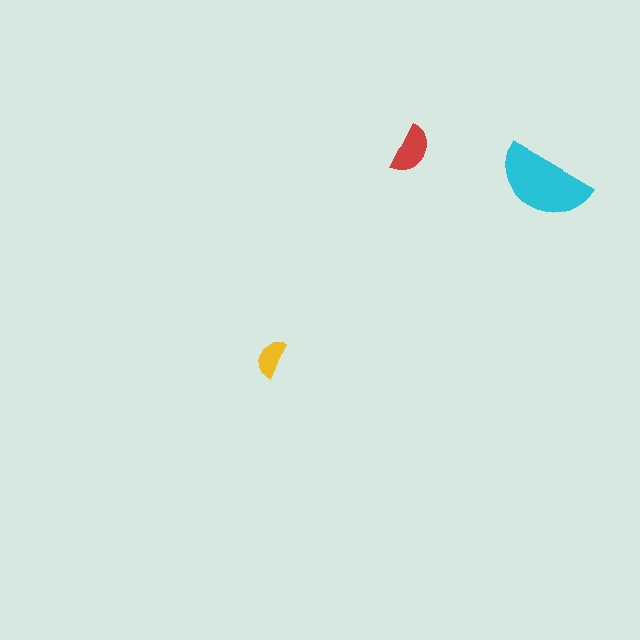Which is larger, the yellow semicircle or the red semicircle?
The red one.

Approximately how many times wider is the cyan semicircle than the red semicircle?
About 2 times wider.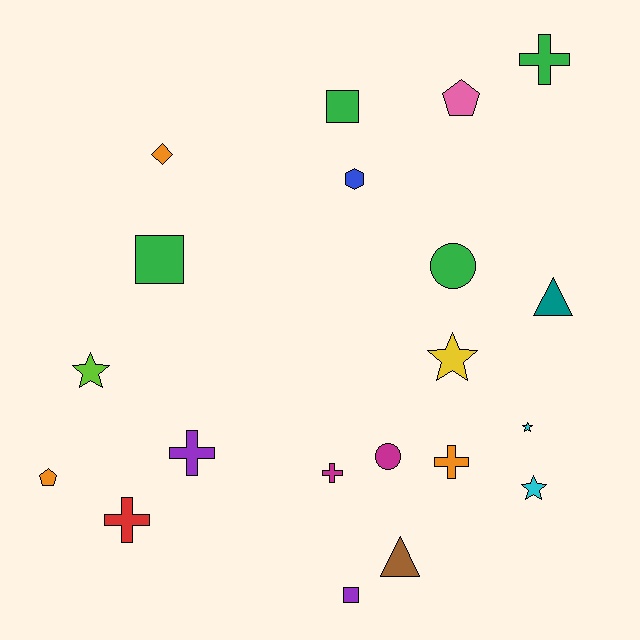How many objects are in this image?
There are 20 objects.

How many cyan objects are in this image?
There are 2 cyan objects.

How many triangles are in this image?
There are 2 triangles.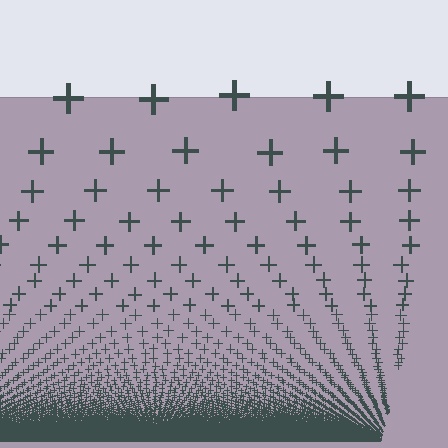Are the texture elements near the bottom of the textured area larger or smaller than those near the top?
Smaller. The gradient is inverted — elements near the bottom are smaller and denser.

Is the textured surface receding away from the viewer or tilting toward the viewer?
The surface appears to tilt toward the viewer. Texture elements get larger and sparser toward the top.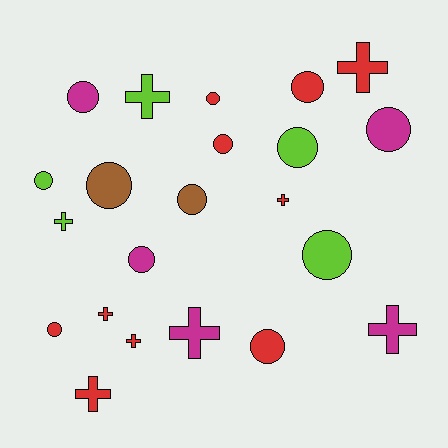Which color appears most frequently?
Red, with 10 objects.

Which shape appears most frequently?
Circle, with 13 objects.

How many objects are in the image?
There are 22 objects.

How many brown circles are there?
There are 2 brown circles.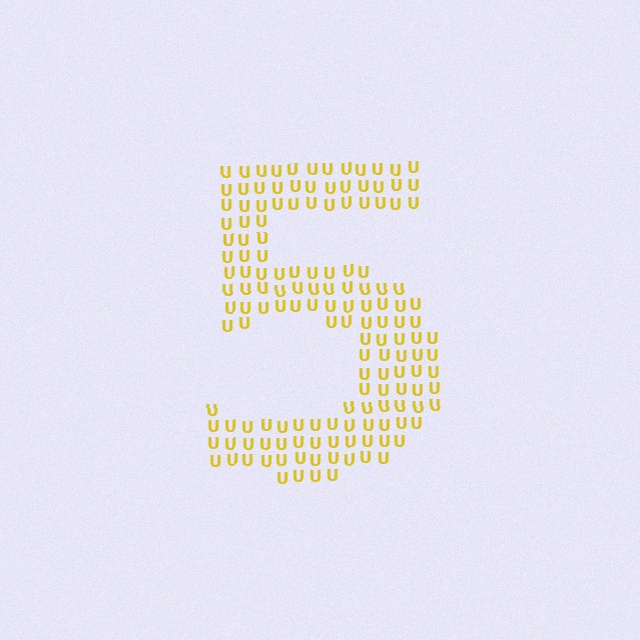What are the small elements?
The small elements are letter U's.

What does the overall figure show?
The overall figure shows the digit 5.